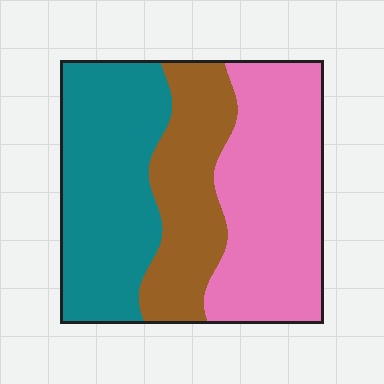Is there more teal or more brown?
Teal.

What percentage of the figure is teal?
Teal covers 36% of the figure.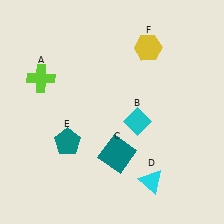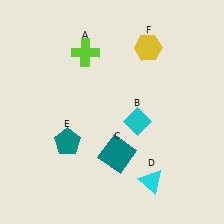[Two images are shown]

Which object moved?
The lime cross (A) moved right.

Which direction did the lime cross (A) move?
The lime cross (A) moved right.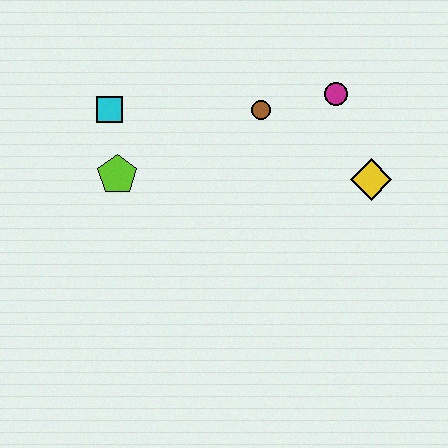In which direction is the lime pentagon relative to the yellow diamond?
The lime pentagon is to the left of the yellow diamond.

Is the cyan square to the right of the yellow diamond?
No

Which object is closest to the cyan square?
The lime pentagon is closest to the cyan square.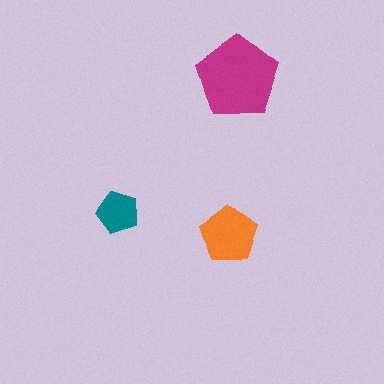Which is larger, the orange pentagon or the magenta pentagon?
The magenta one.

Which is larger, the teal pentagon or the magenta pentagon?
The magenta one.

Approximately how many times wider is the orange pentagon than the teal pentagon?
About 1.5 times wider.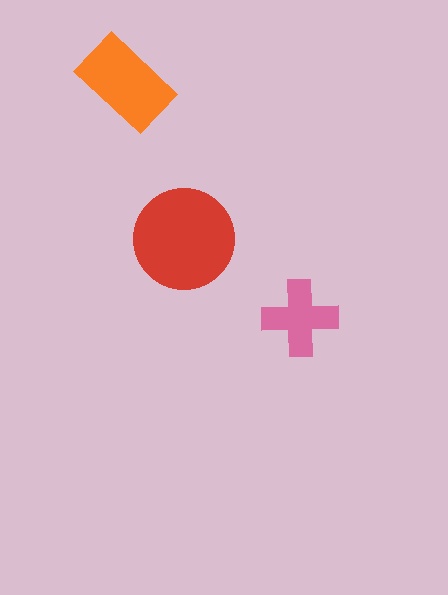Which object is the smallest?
The pink cross.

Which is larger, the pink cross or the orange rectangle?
The orange rectangle.